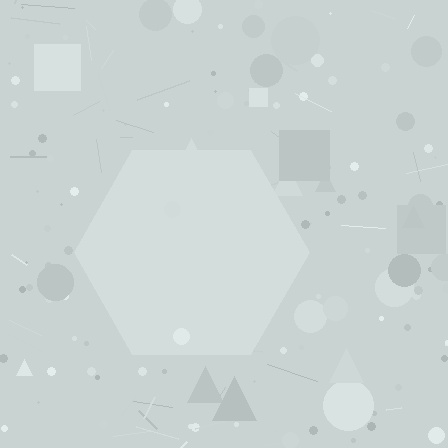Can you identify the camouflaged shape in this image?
The camouflaged shape is a hexagon.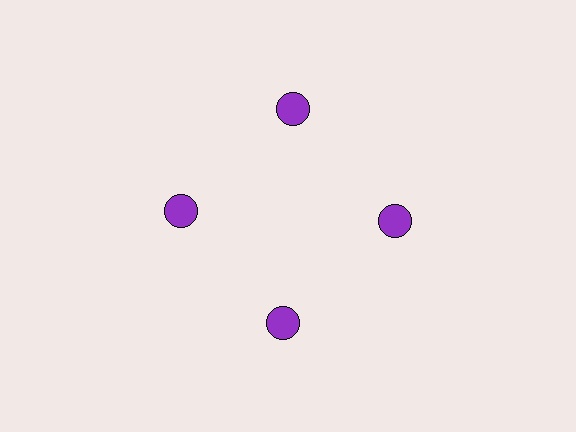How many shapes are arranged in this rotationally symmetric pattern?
There are 4 shapes, arranged in 4 groups of 1.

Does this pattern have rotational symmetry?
Yes, this pattern has 4-fold rotational symmetry. It looks the same after rotating 90 degrees around the center.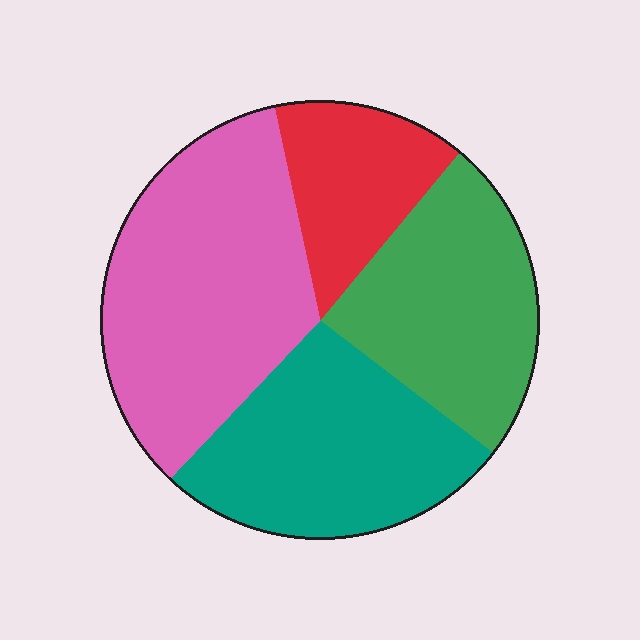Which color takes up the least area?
Red, at roughly 15%.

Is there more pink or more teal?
Pink.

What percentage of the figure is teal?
Teal takes up about one quarter (1/4) of the figure.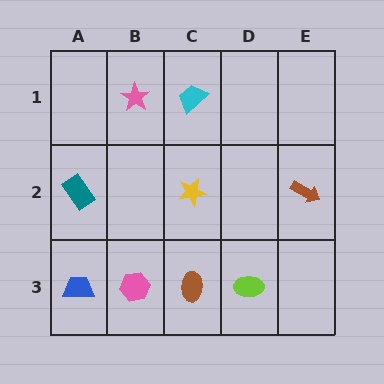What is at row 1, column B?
A pink star.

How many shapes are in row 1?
2 shapes.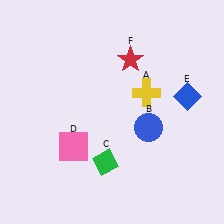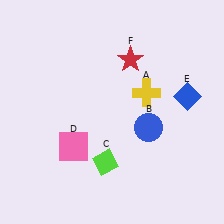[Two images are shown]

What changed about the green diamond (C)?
In Image 1, C is green. In Image 2, it changed to lime.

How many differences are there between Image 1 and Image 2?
There is 1 difference between the two images.